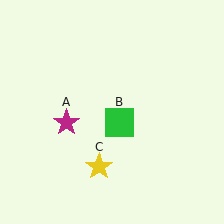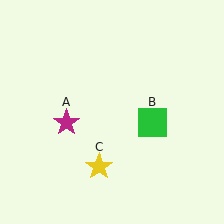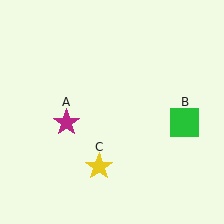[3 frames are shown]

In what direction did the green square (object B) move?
The green square (object B) moved right.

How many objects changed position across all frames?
1 object changed position: green square (object B).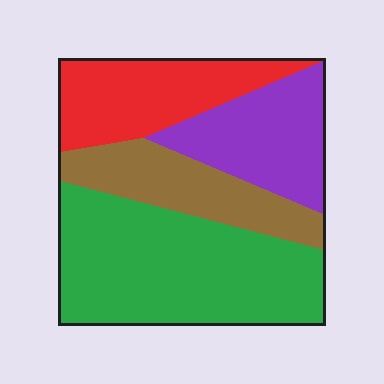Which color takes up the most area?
Green, at roughly 40%.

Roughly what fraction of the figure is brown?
Brown covers roughly 20% of the figure.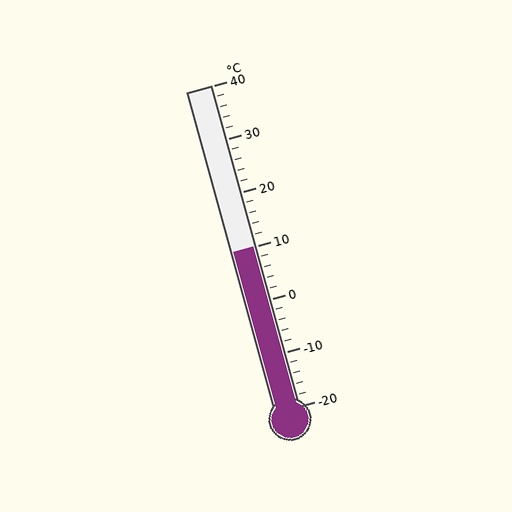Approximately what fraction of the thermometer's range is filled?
The thermometer is filled to approximately 50% of its range.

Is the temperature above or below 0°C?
The temperature is above 0°C.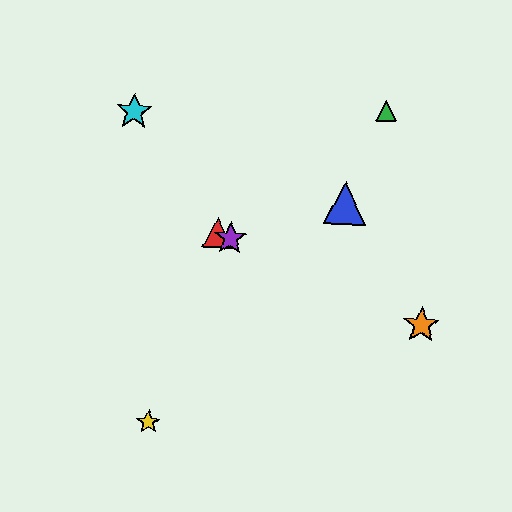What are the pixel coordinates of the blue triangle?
The blue triangle is at (345, 203).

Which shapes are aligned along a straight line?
The red triangle, the purple star, the orange star are aligned along a straight line.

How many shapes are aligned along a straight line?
3 shapes (the red triangle, the purple star, the orange star) are aligned along a straight line.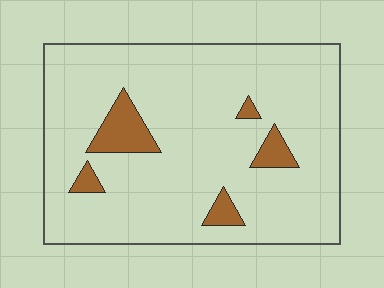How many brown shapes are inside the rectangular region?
5.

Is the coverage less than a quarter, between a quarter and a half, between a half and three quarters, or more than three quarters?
Less than a quarter.